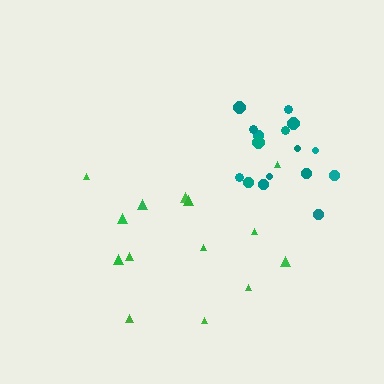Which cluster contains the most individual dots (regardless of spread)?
Teal (16).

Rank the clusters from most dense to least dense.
teal, green.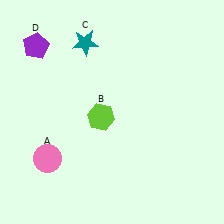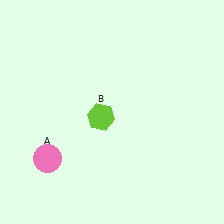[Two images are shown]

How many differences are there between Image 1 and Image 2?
There are 2 differences between the two images.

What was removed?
The teal star (C), the purple pentagon (D) were removed in Image 2.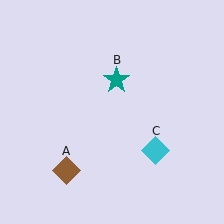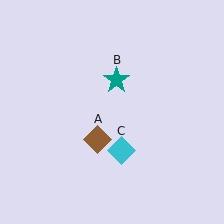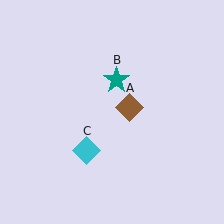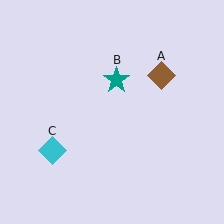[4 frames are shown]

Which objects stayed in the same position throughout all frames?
Teal star (object B) remained stationary.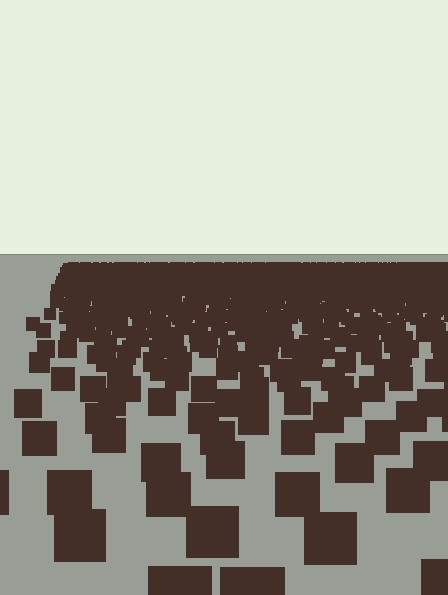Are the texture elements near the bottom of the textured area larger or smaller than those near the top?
Larger. Near the bottom, elements are closer to the viewer and appear at a bigger on-screen size.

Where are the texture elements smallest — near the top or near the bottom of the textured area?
Near the top.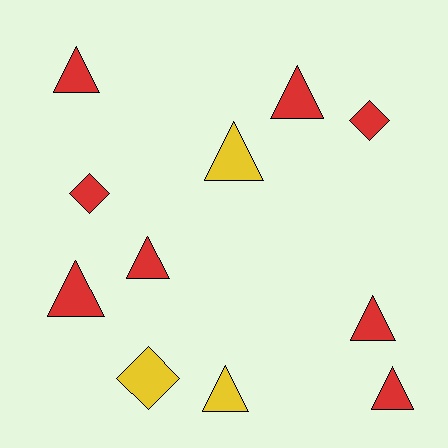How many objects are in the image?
There are 11 objects.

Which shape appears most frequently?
Triangle, with 8 objects.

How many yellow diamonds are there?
There is 1 yellow diamond.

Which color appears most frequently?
Red, with 8 objects.